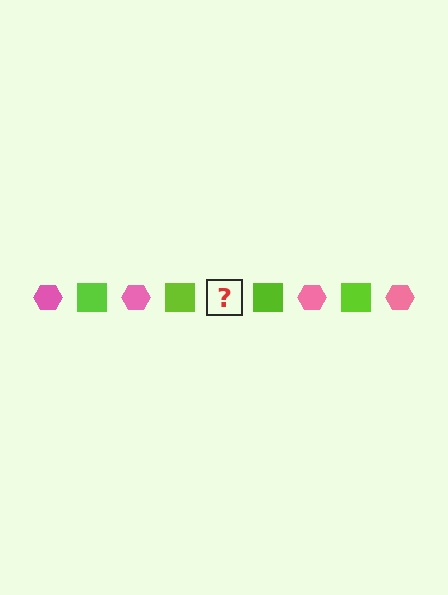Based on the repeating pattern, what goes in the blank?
The blank should be a pink hexagon.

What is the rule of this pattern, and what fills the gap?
The rule is that the pattern alternates between pink hexagon and lime square. The gap should be filled with a pink hexagon.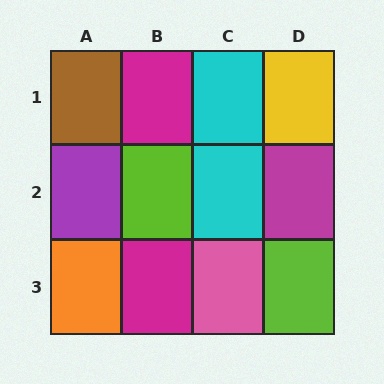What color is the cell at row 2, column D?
Magenta.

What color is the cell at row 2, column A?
Purple.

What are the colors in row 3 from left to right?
Orange, magenta, pink, lime.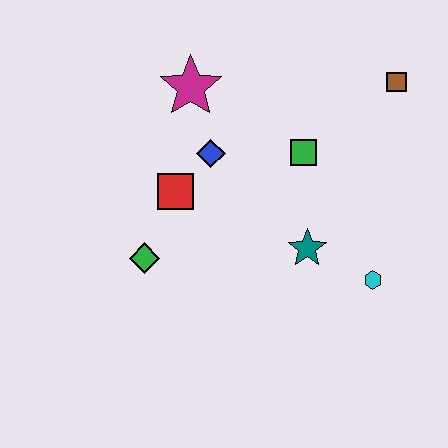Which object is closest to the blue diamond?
The red square is closest to the blue diamond.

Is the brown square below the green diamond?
No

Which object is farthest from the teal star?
The magenta star is farthest from the teal star.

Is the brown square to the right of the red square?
Yes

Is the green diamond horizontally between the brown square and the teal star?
No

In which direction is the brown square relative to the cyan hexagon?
The brown square is above the cyan hexagon.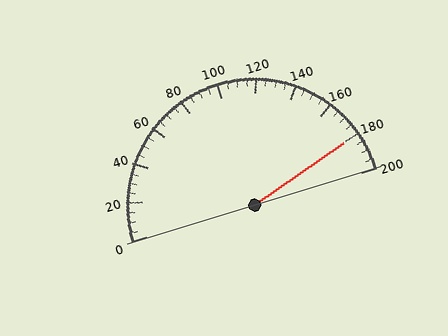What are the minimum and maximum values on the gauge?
The gauge ranges from 0 to 200.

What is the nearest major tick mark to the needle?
The nearest major tick mark is 180.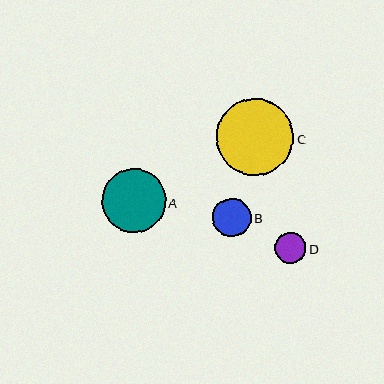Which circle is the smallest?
Circle D is the smallest with a size of approximately 32 pixels.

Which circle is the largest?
Circle C is the largest with a size of approximately 78 pixels.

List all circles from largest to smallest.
From largest to smallest: C, A, B, D.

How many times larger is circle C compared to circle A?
Circle C is approximately 1.2 times the size of circle A.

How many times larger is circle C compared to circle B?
Circle C is approximately 2.0 times the size of circle B.